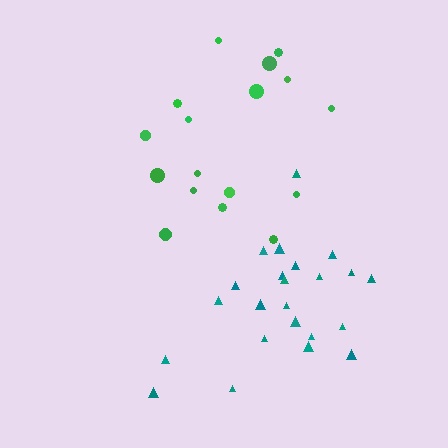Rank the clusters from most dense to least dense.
teal, green.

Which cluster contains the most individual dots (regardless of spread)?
Teal (23).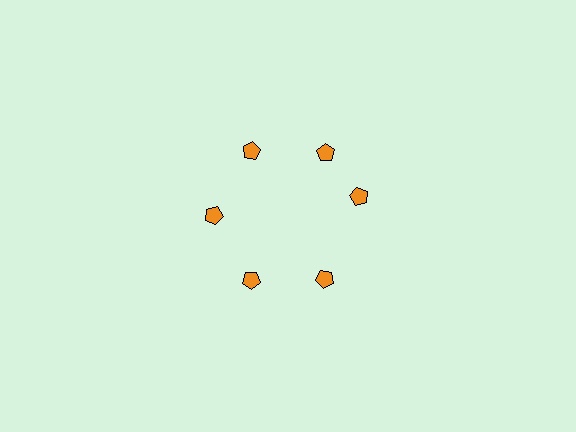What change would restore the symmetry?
The symmetry would be restored by rotating it back into even spacing with its neighbors so that all 6 pentagons sit at equal angles and equal distance from the center.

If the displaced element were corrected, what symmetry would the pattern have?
It would have 6-fold rotational symmetry — the pattern would map onto itself every 60 degrees.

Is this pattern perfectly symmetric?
No. The 6 orange pentagons are arranged in a ring, but one element near the 3 o'clock position is rotated out of alignment along the ring, breaking the 6-fold rotational symmetry.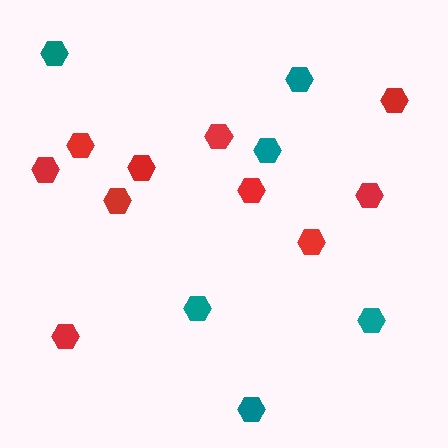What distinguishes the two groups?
There are 2 groups: one group of teal hexagons (6) and one group of red hexagons (10).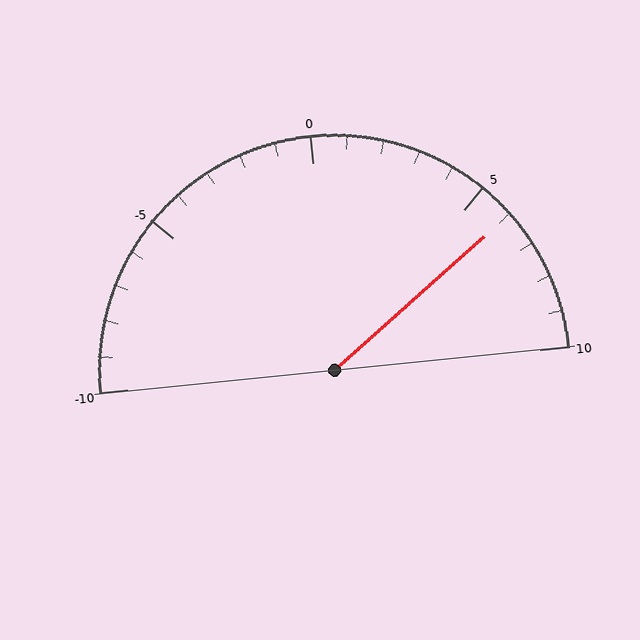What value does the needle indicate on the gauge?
The needle indicates approximately 6.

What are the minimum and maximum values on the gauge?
The gauge ranges from -10 to 10.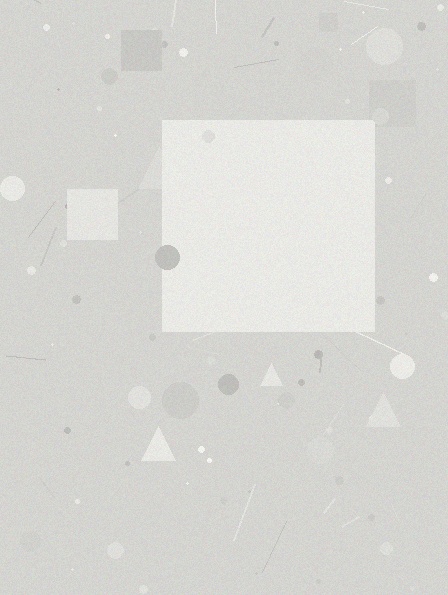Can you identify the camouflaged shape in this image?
The camouflaged shape is a square.